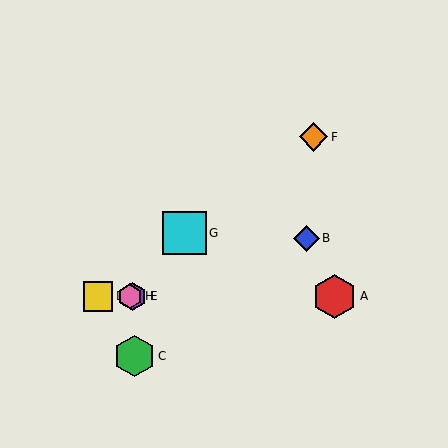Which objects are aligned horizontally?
Objects A, D, E, H are aligned horizontally.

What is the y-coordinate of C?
Object C is at y≈356.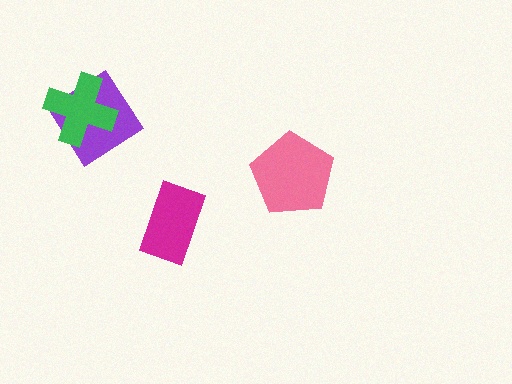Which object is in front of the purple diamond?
The green cross is in front of the purple diamond.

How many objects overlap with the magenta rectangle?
0 objects overlap with the magenta rectangle.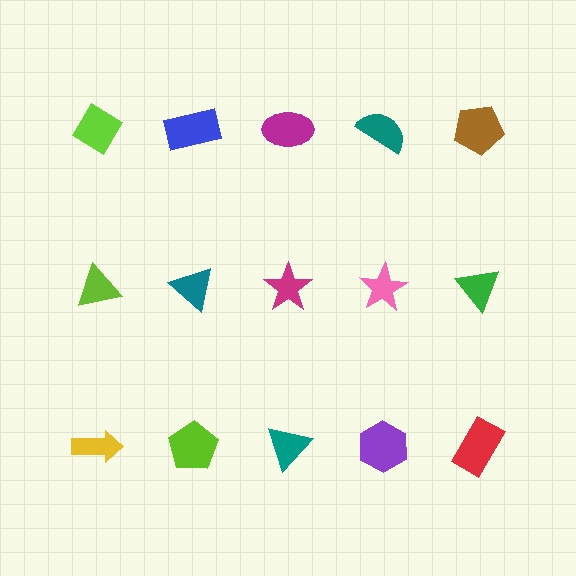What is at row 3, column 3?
A teal triangle.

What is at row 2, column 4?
A pink star.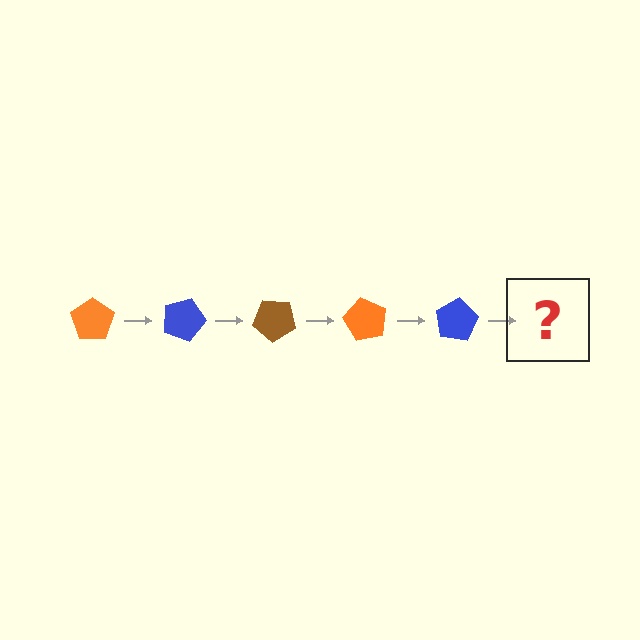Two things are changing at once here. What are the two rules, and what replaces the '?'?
The two rules are that it rotates 20 degrees each step and the color cycles through orange, blue, and brown. The '?' should be a brown pentagon, rotated 100 degrees from the start.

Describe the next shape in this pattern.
It should be a brown pentagon, rotated 100 degrees from the start.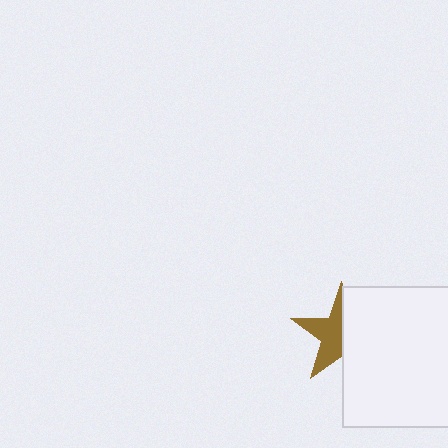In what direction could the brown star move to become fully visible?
The brown star could move left. That would shift it out from behind the white rectangle entirely.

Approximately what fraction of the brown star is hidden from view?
Roughly 50% of the brown star is hidden behind the white rectangle.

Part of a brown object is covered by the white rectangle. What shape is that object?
It is a star.